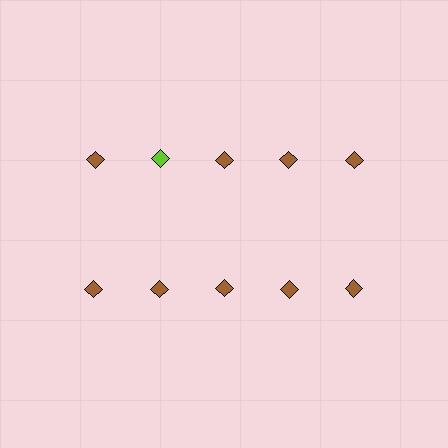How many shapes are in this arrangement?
There are 10 shapes arranged in a grid pattern.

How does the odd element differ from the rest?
It has a different color: lime instead of brown.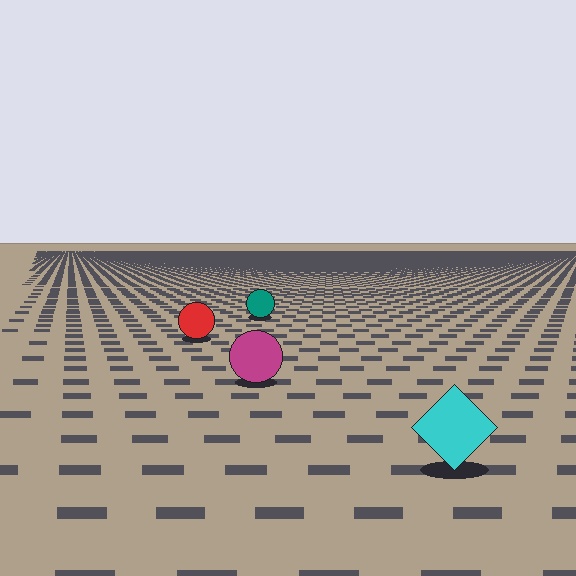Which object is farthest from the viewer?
The teal circle is farthest from the viewer. It appears smaller and the ground texture around it is denser.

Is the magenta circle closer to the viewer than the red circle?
Yes. The magenta circle is closer — you can tell from the texture gradient: the ground texture is coarser near it.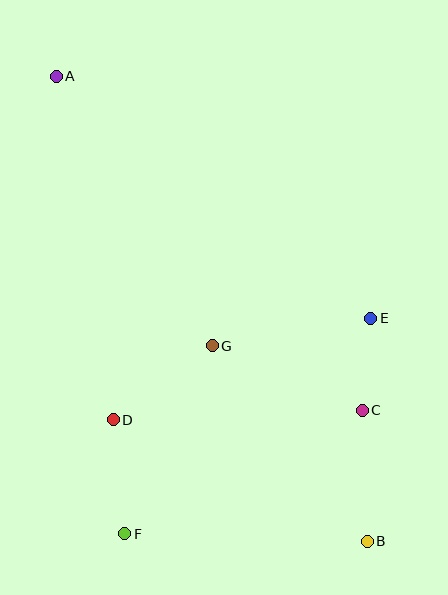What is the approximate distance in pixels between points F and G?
The distance between F and G is approximately 207 pixels.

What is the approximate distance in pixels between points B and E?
The distance between B and E is approximately 223 pixels.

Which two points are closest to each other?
Points C and E are closest to each other.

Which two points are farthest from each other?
Points A and B are farthest from each other.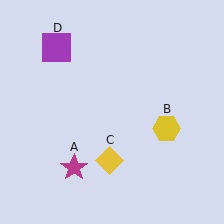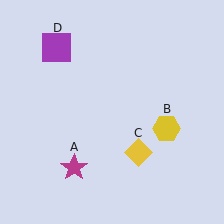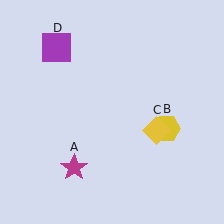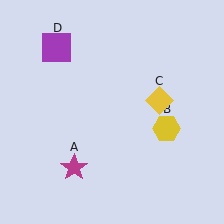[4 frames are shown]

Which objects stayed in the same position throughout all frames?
Magenta star (object A) and yellow hexagon (object B) and purple square (object D) remained stationary.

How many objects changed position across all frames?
1 object changed position: yellow diamond (object C).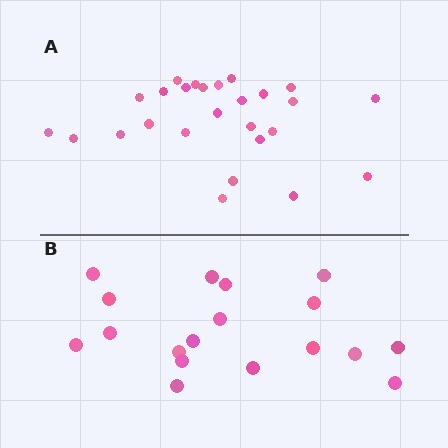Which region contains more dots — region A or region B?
Region A (the top region) has more dots.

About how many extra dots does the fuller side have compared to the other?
Region A has roughly 8 or so more dots than region B.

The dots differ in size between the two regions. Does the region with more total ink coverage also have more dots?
No. Region B has more total ink coverage because its dots are larger, but region A actually contains more individual dots. Total area can be misleading — the number of items is what matters here.